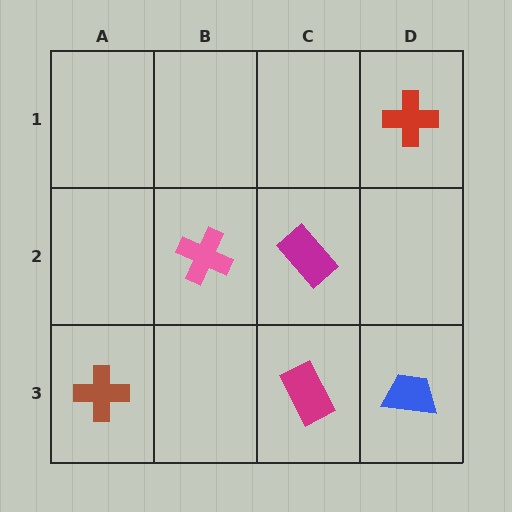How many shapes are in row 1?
1 shape.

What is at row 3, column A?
A brown cross.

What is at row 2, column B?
A pink cross.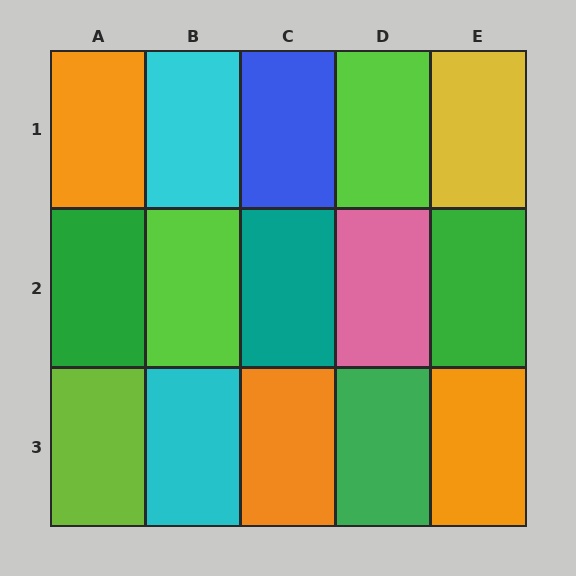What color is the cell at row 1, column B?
Cyan.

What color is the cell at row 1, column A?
Orange.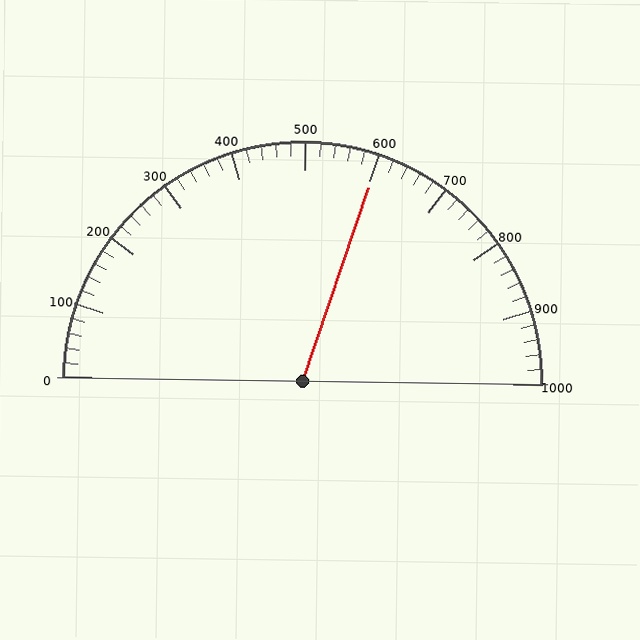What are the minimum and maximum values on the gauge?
The gauge ranges from 0 to 1000.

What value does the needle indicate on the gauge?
The needle indicates approximately 600.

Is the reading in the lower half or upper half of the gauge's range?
The reading is in the upper half of the range (0 to 1000).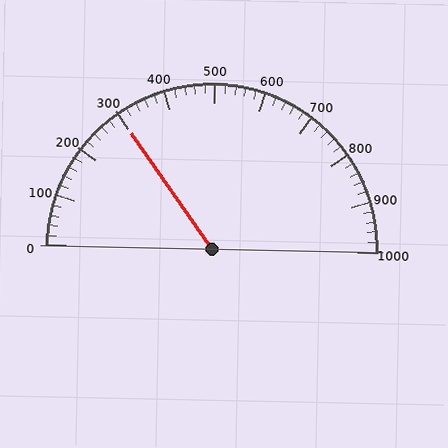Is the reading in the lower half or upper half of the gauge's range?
The reading is in the lower half of the range (0 to 1000).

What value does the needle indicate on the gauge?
The needle indicates approximately 300.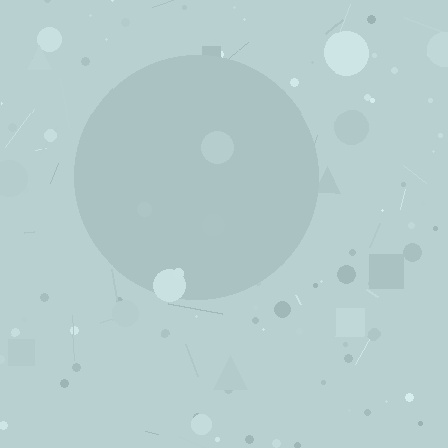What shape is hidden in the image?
A circle is hidden in the image.